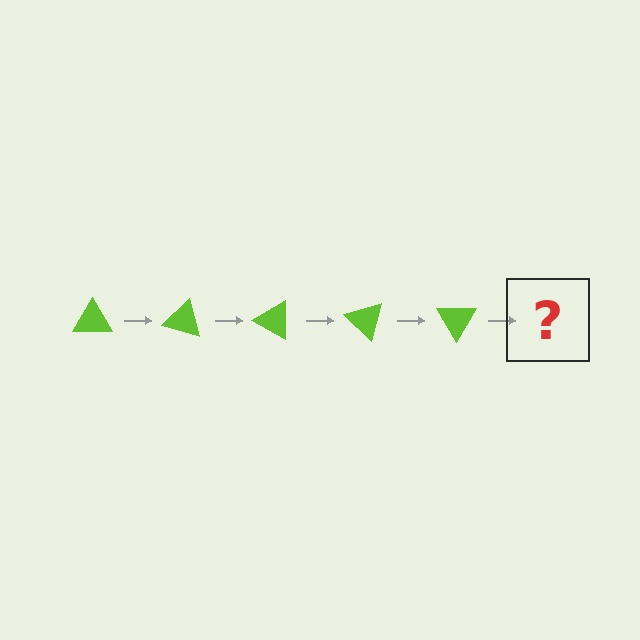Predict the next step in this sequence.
The next step is a lime triangle rotated 75 degrees.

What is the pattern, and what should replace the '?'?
The pattern is that the triangle rotates 15 degrees each step. The '?' should be a lime triangle rotated 75 degrees.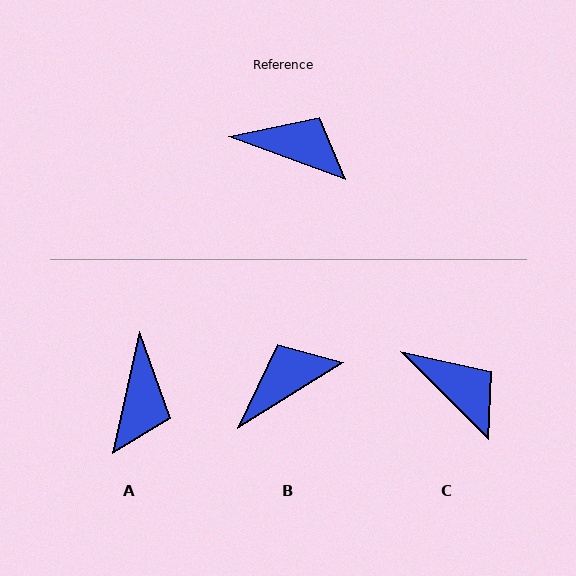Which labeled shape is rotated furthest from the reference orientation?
A, about 82 degrees away.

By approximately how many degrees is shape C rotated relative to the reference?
Approximately 25 degrees clockwise.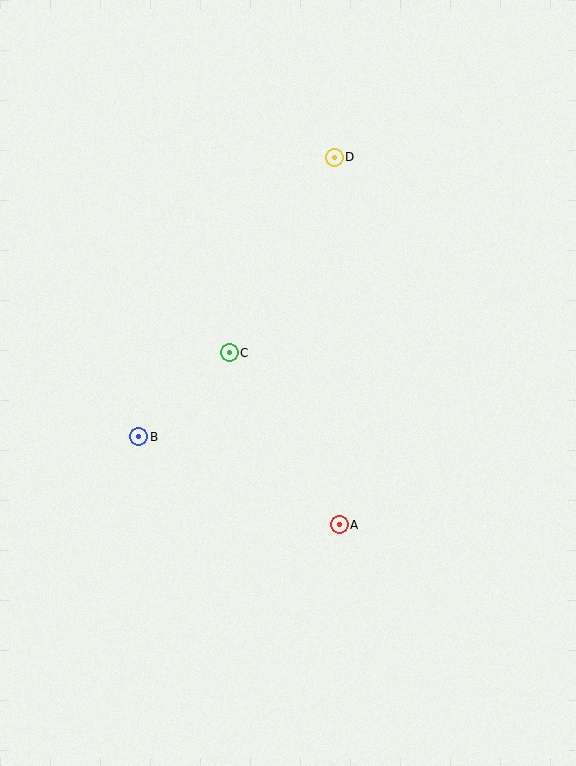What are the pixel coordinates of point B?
Point B is at (139, 437).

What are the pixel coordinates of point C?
Point C is at (229, 353).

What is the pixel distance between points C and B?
The distance between C and B is 123 pixels.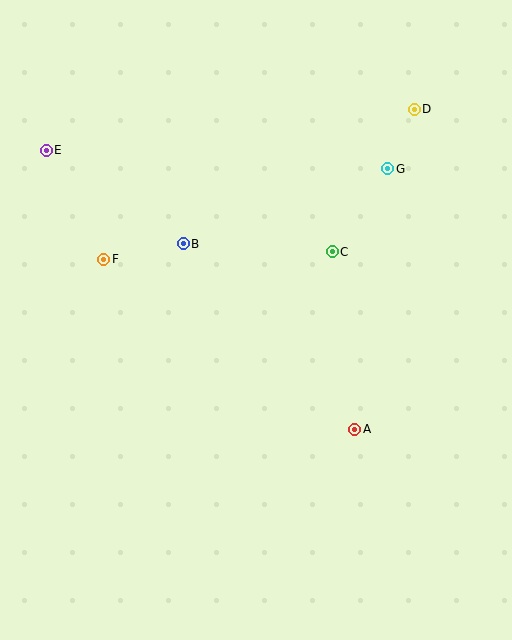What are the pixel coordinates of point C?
Point C is at (332, 252).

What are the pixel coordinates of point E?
Point E is at (46, 150).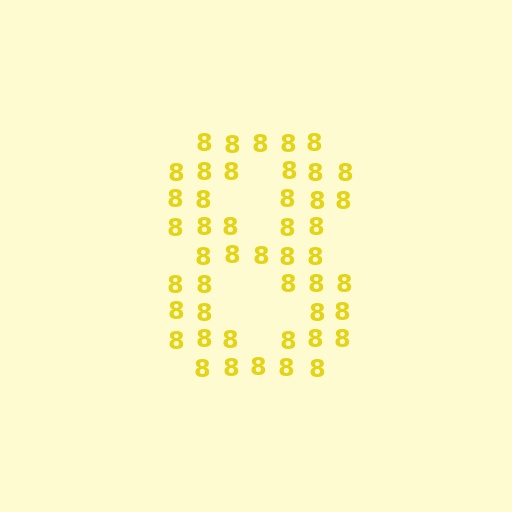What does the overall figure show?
The overall figure shows the digit 8.